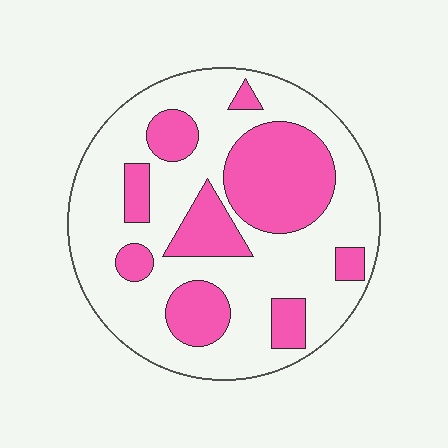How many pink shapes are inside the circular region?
9.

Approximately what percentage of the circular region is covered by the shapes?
Approximately 35%.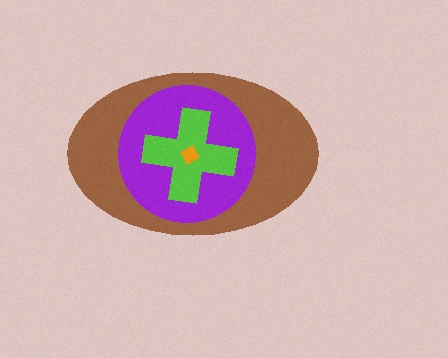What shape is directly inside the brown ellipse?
The purple circle.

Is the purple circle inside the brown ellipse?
Yes.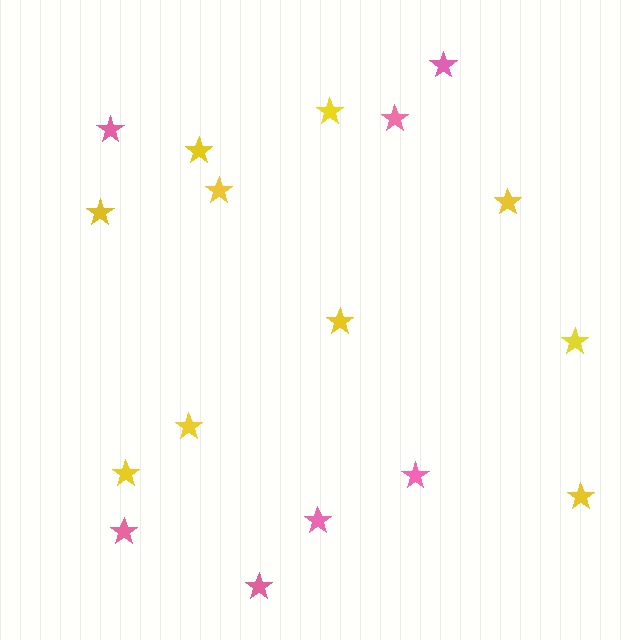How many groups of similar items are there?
There are 2 groups: one group of pink stars (7) and one group of yellow stars (10).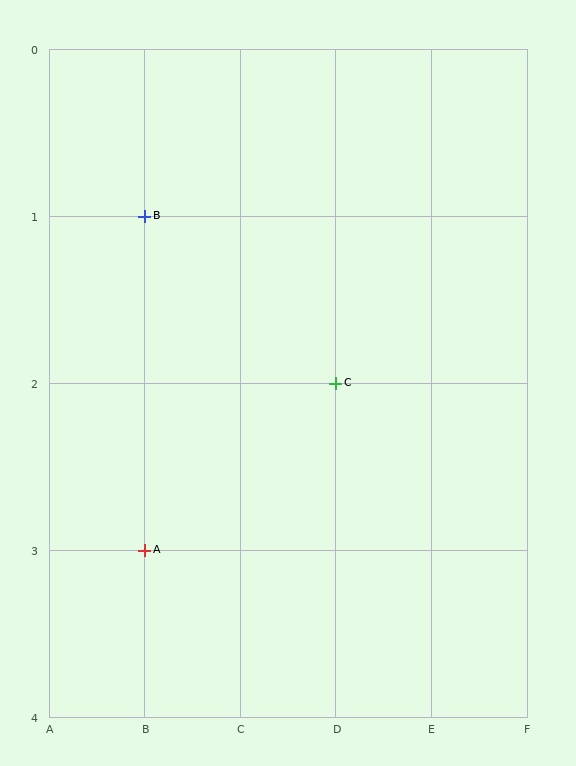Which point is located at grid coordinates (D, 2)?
Point C is at (D, 2).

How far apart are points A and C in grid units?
Points A and C are 2 columns and 1 row apart (about 2.2 grid units diagonally).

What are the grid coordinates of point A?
Point A is at grid coordinates (B, 3).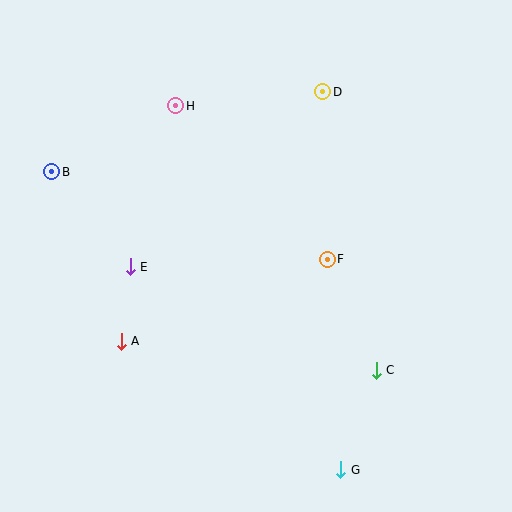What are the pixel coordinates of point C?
Point C is at (376, 370).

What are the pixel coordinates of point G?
Point G is at (341, 470).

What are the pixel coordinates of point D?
Point D is at (323, 92).